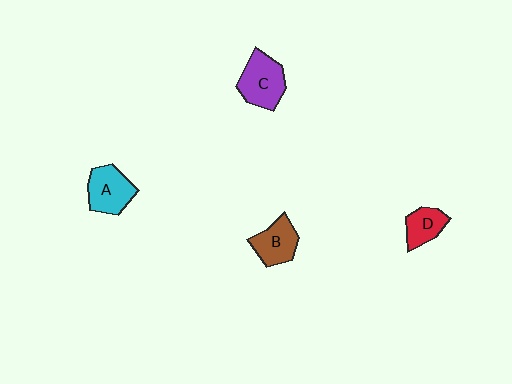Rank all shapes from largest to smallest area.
From largest to smallest: C (purple), A (cyan), B (brown), D (red).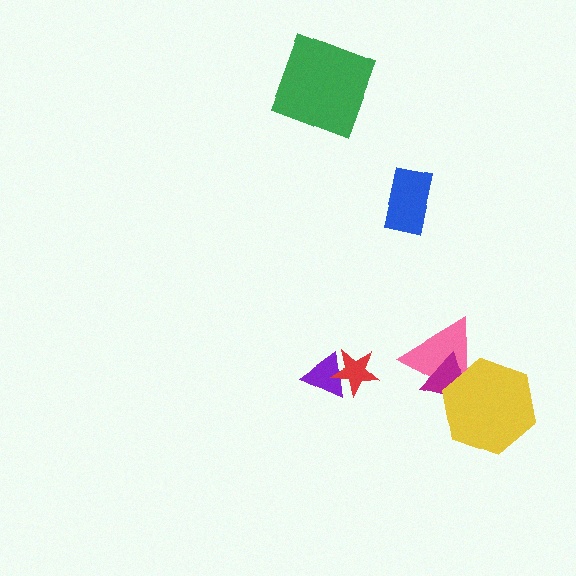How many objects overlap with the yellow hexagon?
2 objects overlap with the yellow hexagon.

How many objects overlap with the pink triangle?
2 objects overlap with the pink triangle.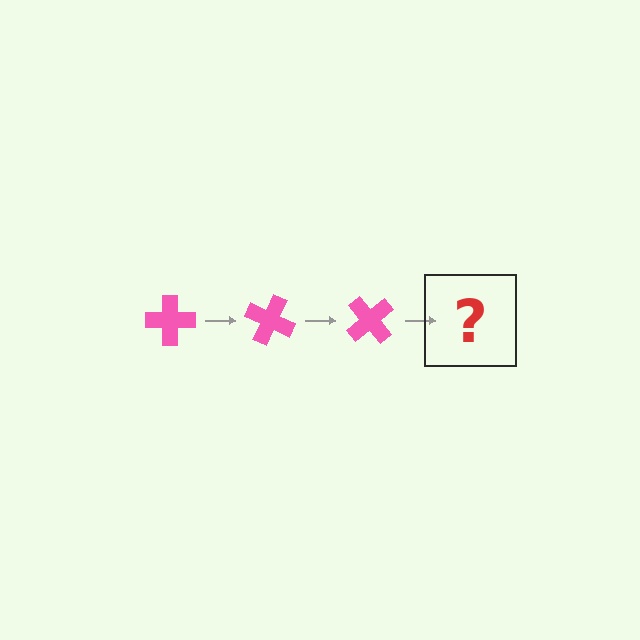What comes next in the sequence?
The next element should be a pink cross rotated 75 degrees.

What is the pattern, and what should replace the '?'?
The pattern is that the cross rotates 25 degrees each step. The '?' should be a pink cross rotated 75 degrees.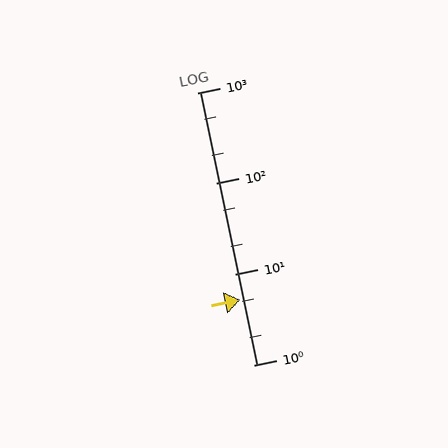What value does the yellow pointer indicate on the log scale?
The pointer indicates approximately 5.2.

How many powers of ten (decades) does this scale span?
The scale spans 3 decades, from 1 to 1000.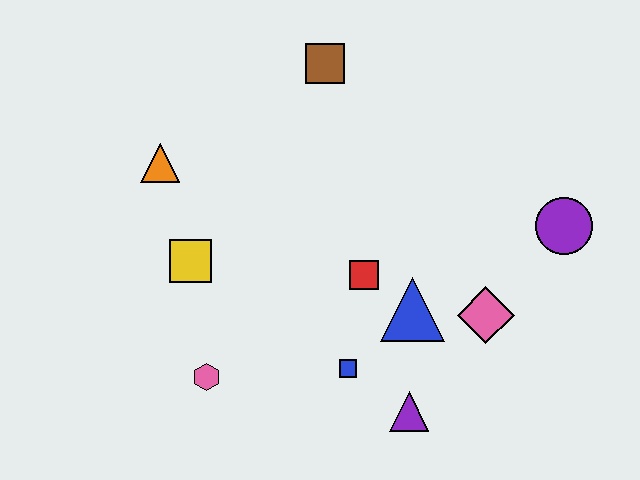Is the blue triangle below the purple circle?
Yes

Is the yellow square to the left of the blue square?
Yes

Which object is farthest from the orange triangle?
The purple circle is farthest from the orange triangle.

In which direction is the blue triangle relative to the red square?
The blue triangle is to the right of the red square.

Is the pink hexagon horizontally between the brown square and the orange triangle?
Yes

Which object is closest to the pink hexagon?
The yellow square is closest to the pink hexagon.